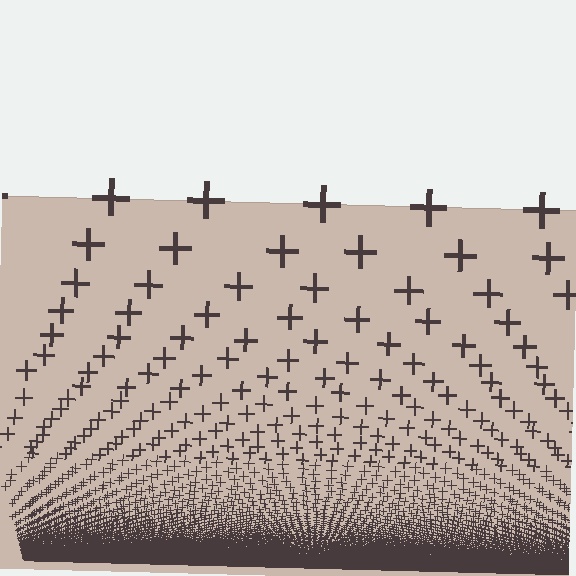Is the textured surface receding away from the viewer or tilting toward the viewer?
The surface appears to tilt toward the viewer. Texture elements get larger and sparser toward the top.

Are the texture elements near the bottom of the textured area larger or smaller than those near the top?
Smaller. The gradient is inverted — elements near the bottom are smaller and denser.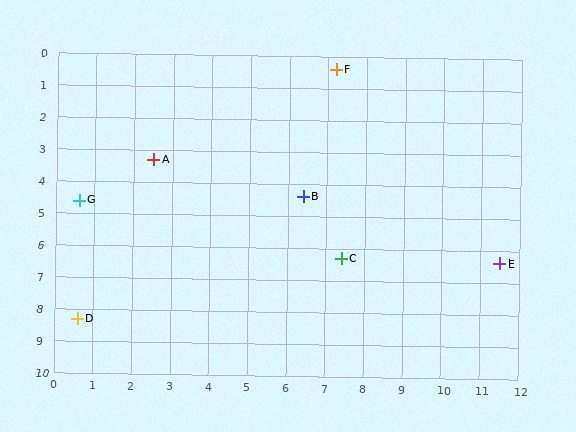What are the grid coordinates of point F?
Point F is at approximately (7.2, 0.4).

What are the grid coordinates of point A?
Point A is at approximately (2.5, 3.3).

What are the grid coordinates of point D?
Point D is at approximately (0.6, 8.3).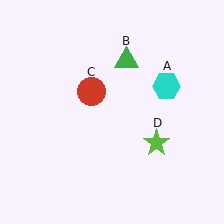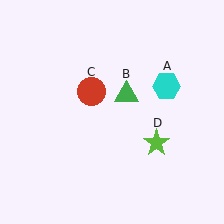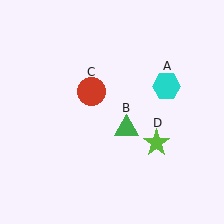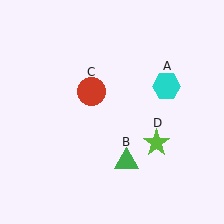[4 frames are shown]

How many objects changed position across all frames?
1 object changed position: green triangle (object B).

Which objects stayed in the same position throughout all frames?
Cyan hexagon (object A) and red circle (object C) and lime star (object D) remained stationary.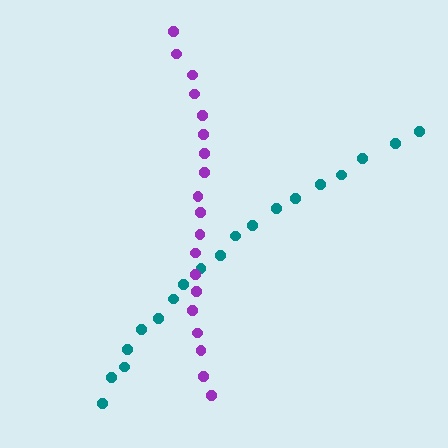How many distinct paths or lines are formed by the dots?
There are 2 distinct paths.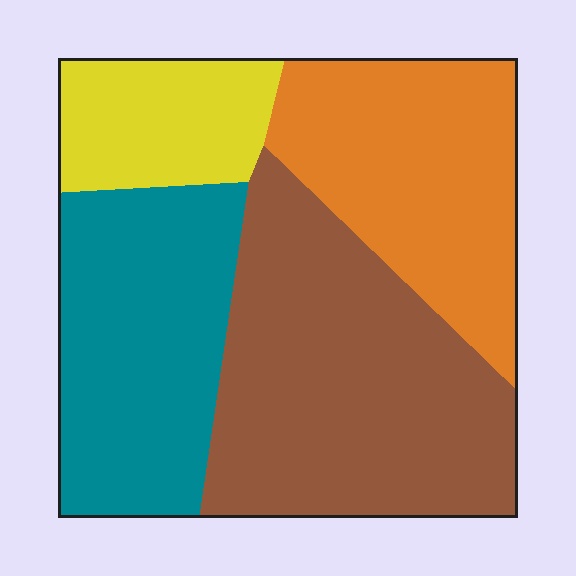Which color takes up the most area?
Brown, at roughly 35%.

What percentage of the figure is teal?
Teal takes up about one quarter (1/4) of the figure.